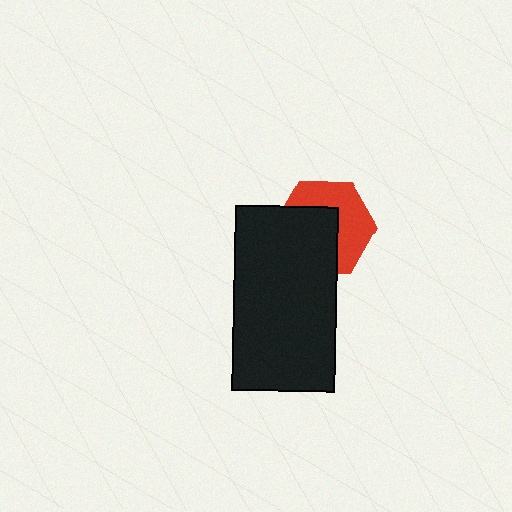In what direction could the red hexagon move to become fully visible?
The red hexagon could move toward the upper-right. That would shift it out from behind the black rectangle entirely.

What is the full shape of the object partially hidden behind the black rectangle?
The partially hidden object is a red hexagon.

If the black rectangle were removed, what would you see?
You would see the complete red hexagon.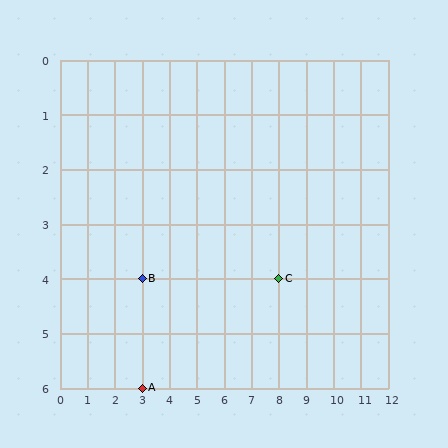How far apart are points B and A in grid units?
Points B and A are 2 rows apart.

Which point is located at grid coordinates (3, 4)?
Point B is at (3, 4).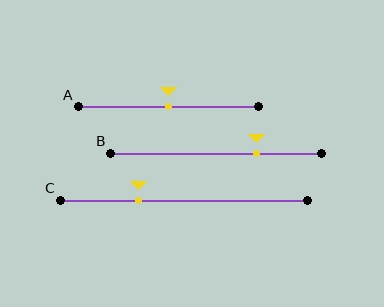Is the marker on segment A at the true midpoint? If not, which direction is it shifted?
Yes, the marker on segment A is at the true midpoint.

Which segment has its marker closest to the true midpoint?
Segment A has its marker closest to the true midpoint.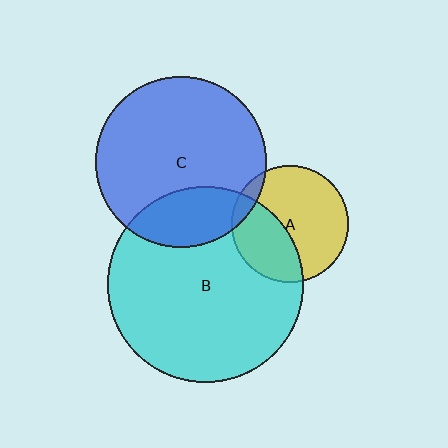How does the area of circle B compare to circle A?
Approximately 2.8 times.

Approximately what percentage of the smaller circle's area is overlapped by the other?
Approximately 40%.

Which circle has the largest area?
Circle B (cyan).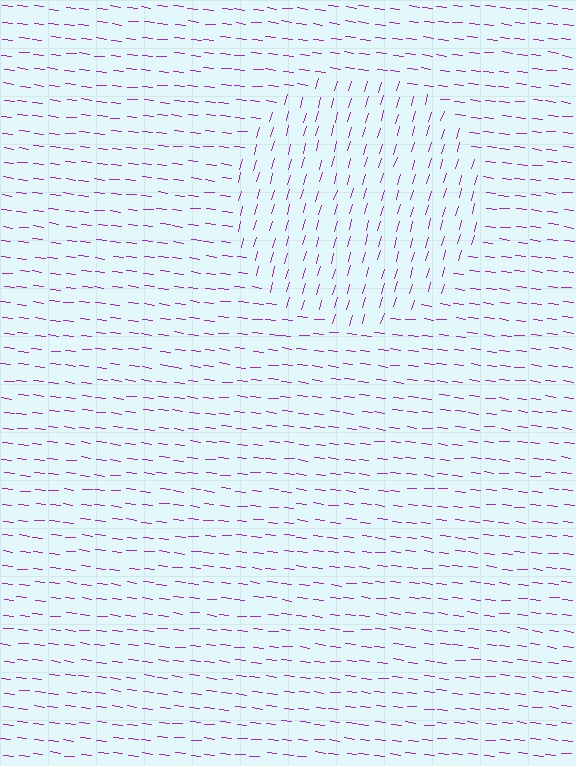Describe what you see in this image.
The image is filled with small purple line segments. A circle region in the image has lines oriented differently from the surrounding lines, creating a visible texture boundary.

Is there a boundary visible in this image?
Yes, there is a texture boundary formed by a change in line orientation.